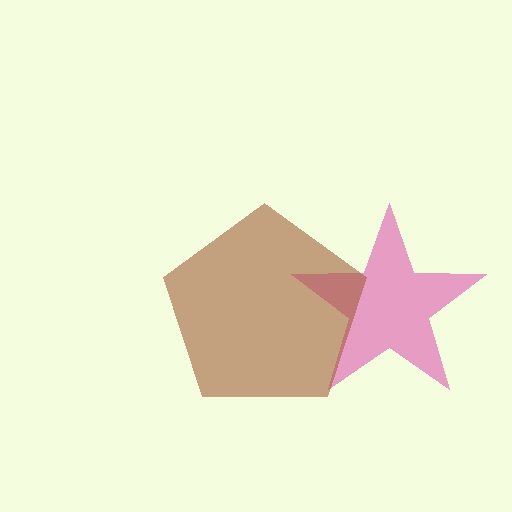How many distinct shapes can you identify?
There are 2 distinct shapes: a pink star, a brown pentagon.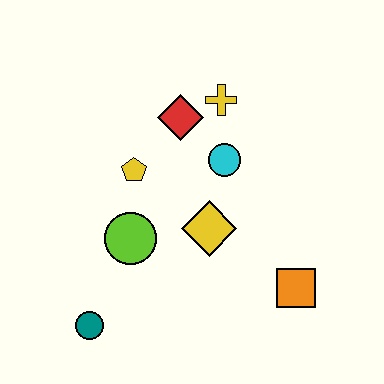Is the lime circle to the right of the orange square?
No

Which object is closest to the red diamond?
The yellow cross is closest to the red diamond.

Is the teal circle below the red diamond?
Yes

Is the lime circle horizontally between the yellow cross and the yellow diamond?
No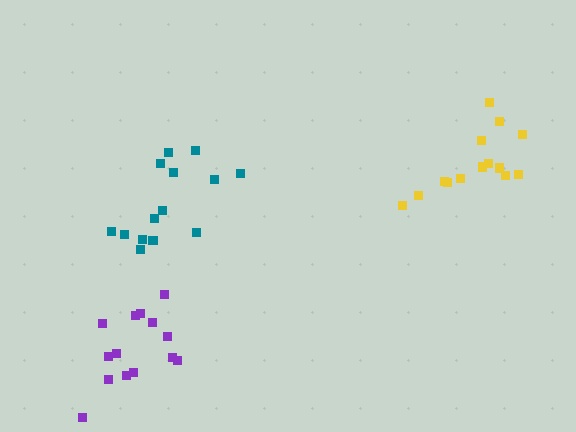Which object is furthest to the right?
The yellow cluster is rightmost.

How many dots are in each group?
Group 1: 14 dots, Group 2: 14 dots, Group 3: 14 dots (42 total).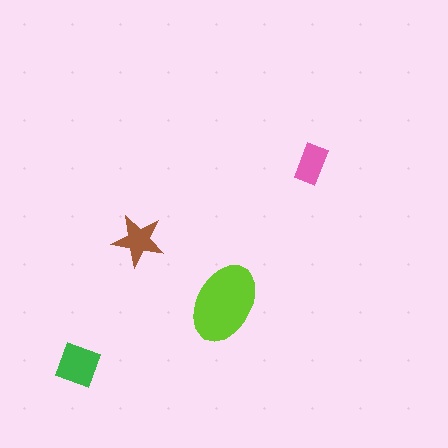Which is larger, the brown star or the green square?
The green square.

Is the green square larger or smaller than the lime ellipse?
Smaller.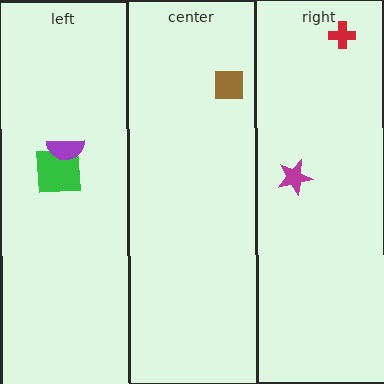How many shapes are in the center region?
1.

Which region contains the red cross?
The right region.